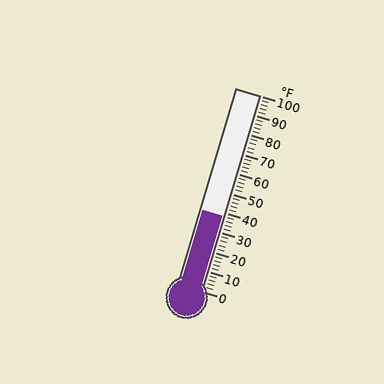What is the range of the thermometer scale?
The thermometer scale ranges from 0°F to 100°F.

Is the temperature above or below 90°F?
The temperature is below 90°F.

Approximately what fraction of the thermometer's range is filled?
The thermometer is filled to approximately 40% of its range.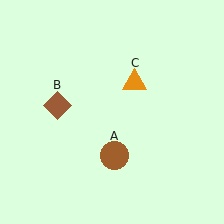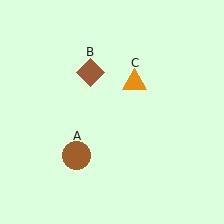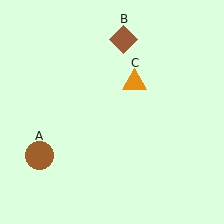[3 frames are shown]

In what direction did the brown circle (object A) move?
The brown circle (object A) moved left.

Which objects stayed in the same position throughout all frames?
Orange triangle (object C) remained stationary.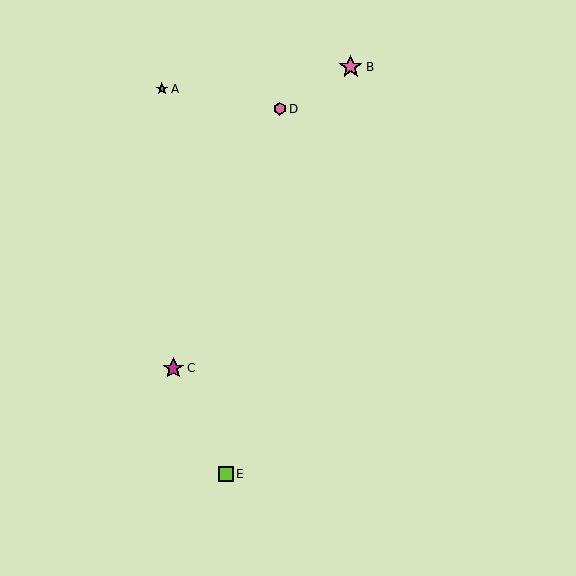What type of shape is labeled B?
Shape B is a pink star.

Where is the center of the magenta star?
The center of the magenta star is at (173, 368).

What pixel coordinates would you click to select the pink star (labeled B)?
Click at (351, 67) to select the pink star B.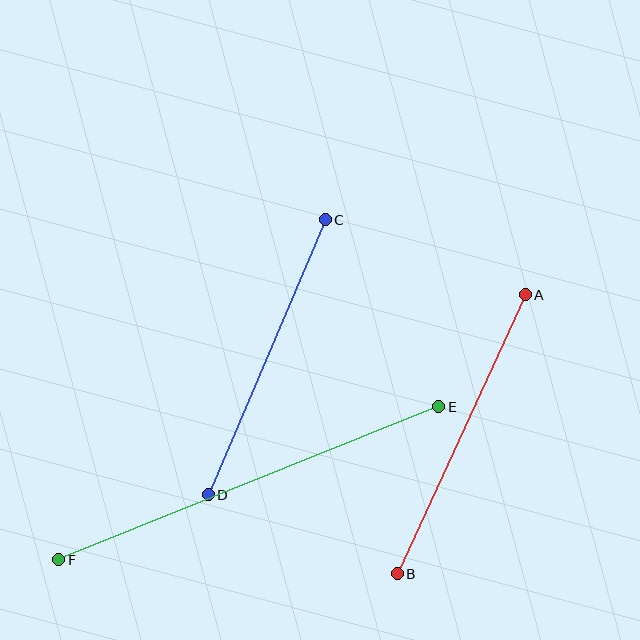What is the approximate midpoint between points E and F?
The midpoint is at approximately (249, 483) pixels.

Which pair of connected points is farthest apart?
Points E and F are farthest apart.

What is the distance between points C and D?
The distance is approximately 299 pixels.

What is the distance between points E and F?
The distance is approximately 410 pixels.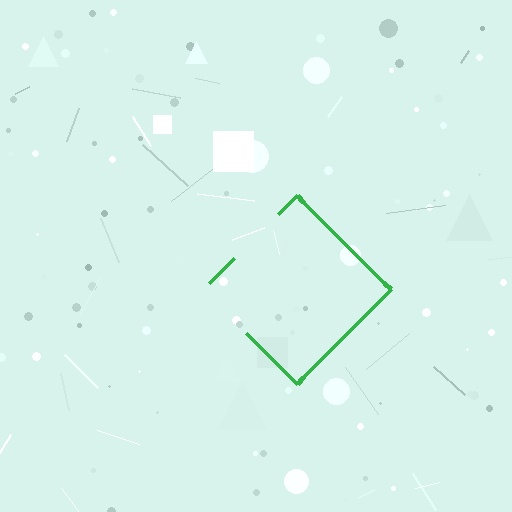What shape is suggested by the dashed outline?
The dashed outline suggests a diamond.